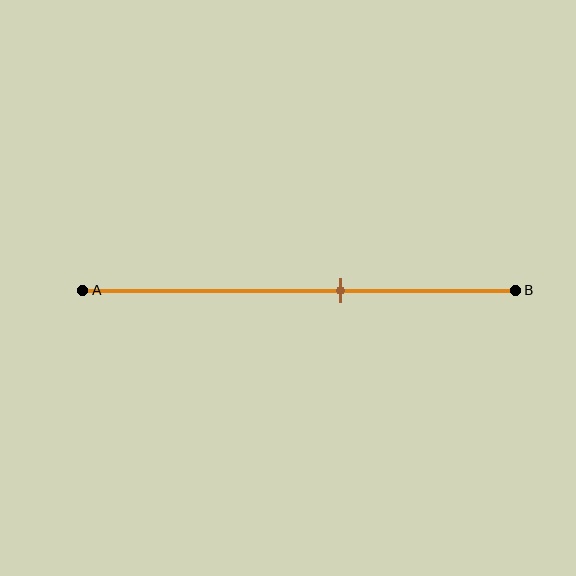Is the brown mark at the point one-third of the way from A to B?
No, the mark is at about 60% from A, not at the 33% one-third point.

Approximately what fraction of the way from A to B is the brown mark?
The brown mark is approximately 60% of the way from A to B.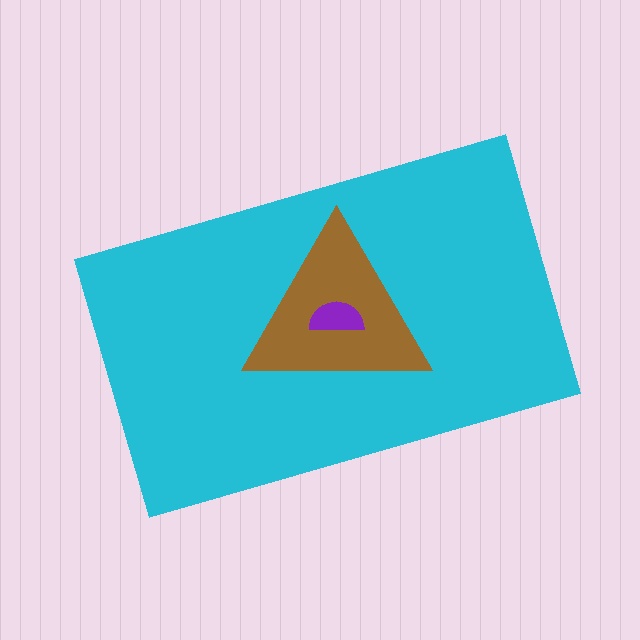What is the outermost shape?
The cyan rectangle.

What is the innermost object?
The purple semicircle.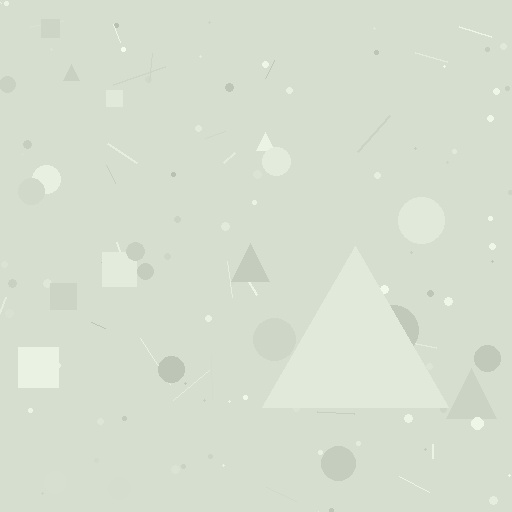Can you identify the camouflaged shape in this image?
The camouflaged shape is a triangle.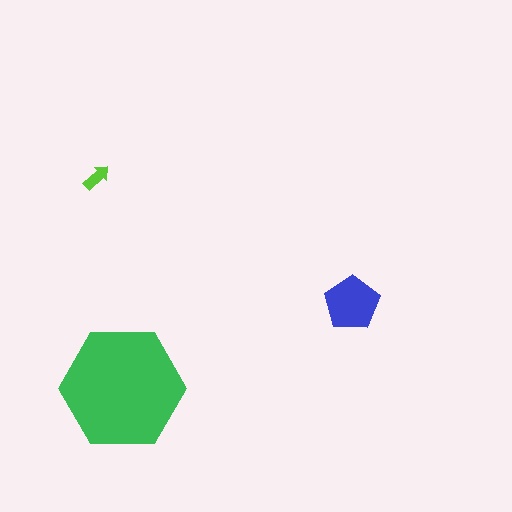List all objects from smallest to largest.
The lime arrow, the blue pentagon, the green hexagon.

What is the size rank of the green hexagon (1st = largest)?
1st.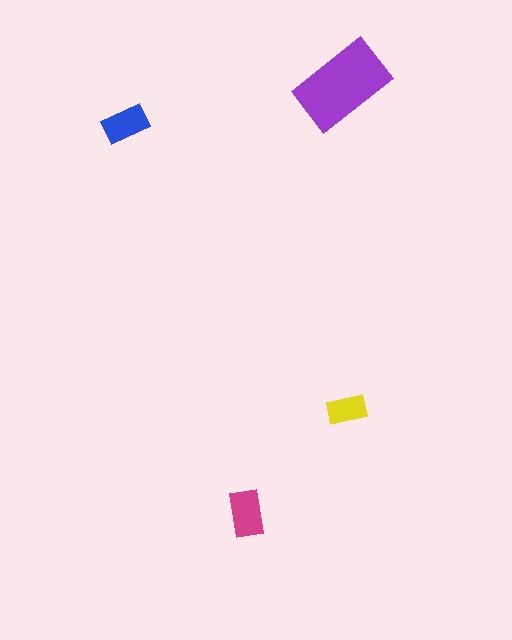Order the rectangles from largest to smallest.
the purple one, the magenta one, the blue one, the yellow one.